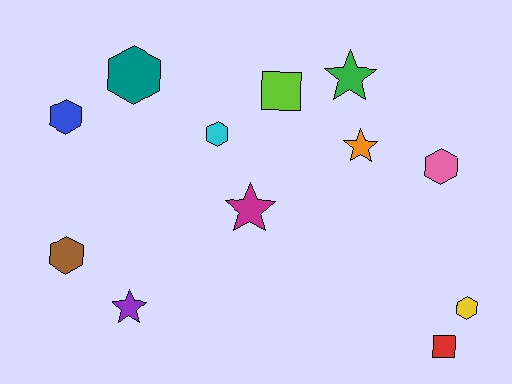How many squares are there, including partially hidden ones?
There are 2 squares.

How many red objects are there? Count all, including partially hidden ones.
There is 1 red object.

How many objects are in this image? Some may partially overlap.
There are 12 objects.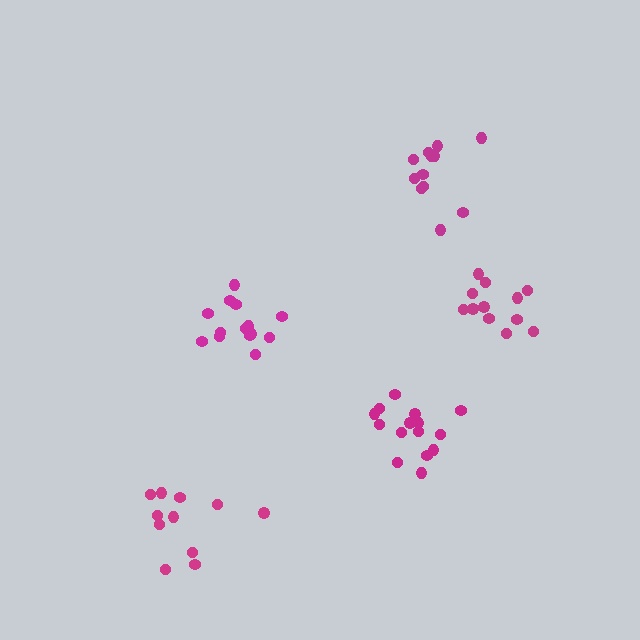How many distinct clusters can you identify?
There are 5 distinct clusters.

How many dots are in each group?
Group 1: 14 dots, Group 2: 15 dots, Group 3: 12 dots, Group 4: 12 dots, Group 5: 11 dots (64 total).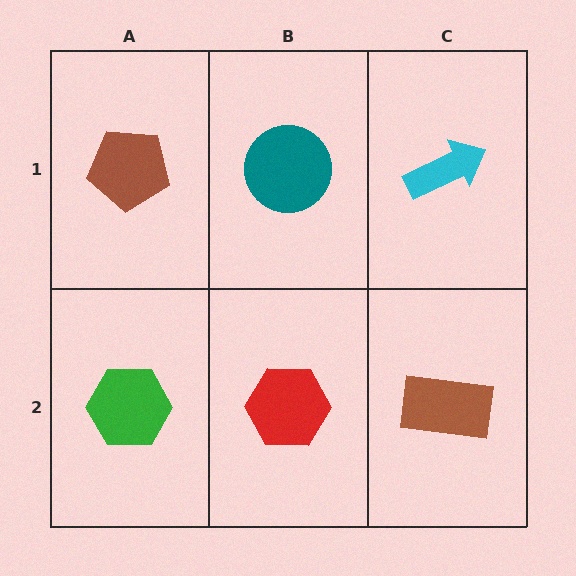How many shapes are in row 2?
3 shapes.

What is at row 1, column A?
A brown pentagon.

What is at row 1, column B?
A teal circle.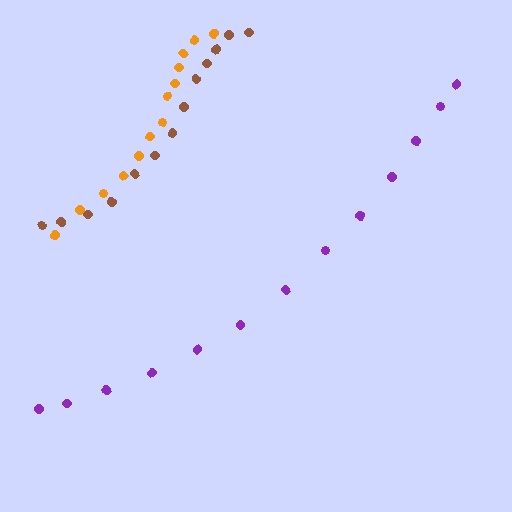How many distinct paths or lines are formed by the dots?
There are 3 distinct paths.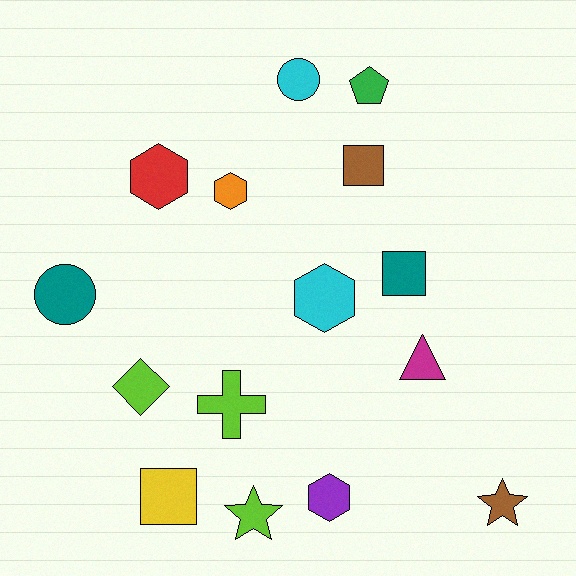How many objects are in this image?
There are 15 objects.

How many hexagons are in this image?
There are 4 hexagons.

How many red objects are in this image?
There is 1 red object.